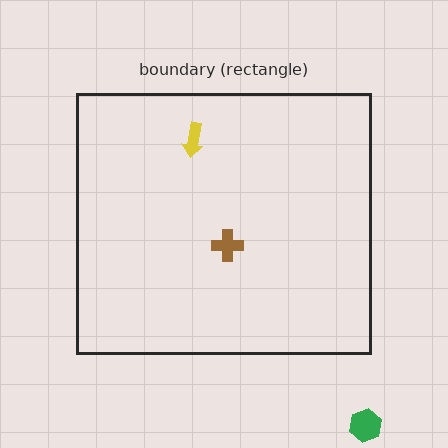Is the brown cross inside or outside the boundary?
Inside.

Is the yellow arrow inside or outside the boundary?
Inside.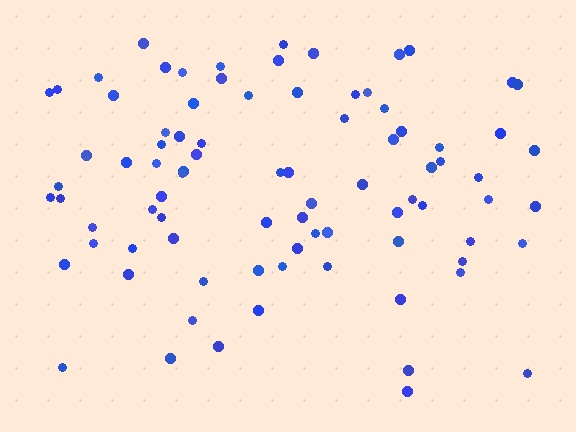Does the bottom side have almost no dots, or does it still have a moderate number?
Still a moderate number, just noticeably fewer than the top.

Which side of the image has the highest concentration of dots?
The top.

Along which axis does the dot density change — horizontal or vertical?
Vertical.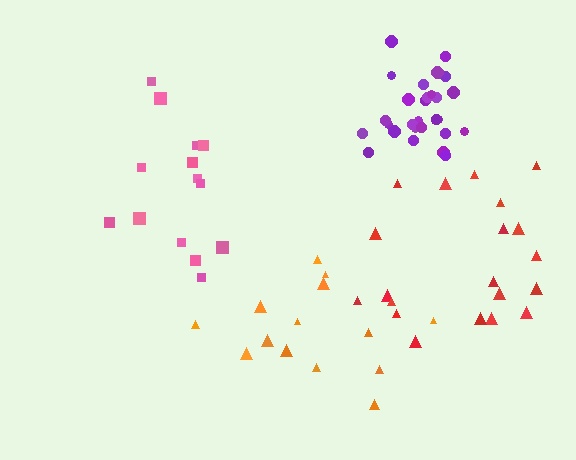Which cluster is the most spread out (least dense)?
Orange.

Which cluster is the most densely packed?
Purple.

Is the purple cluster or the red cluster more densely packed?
Purple.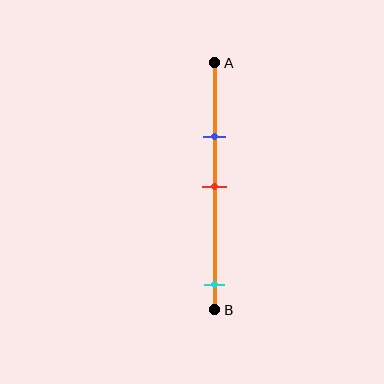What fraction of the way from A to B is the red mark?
The red mark is approximately 50% (0.5) of the way from A to B.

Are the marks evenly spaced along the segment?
No, the marks are not evenly spaced.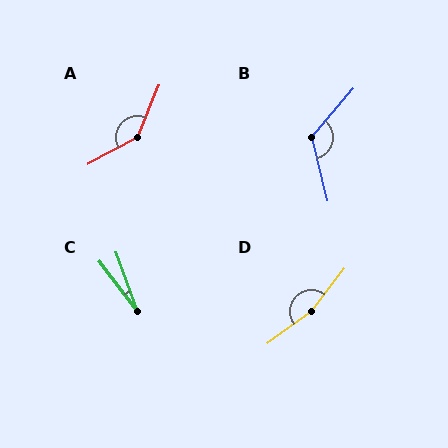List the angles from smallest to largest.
C (17°), B (125°), A (140°), D (163°).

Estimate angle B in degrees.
Approximately 125 degrees.